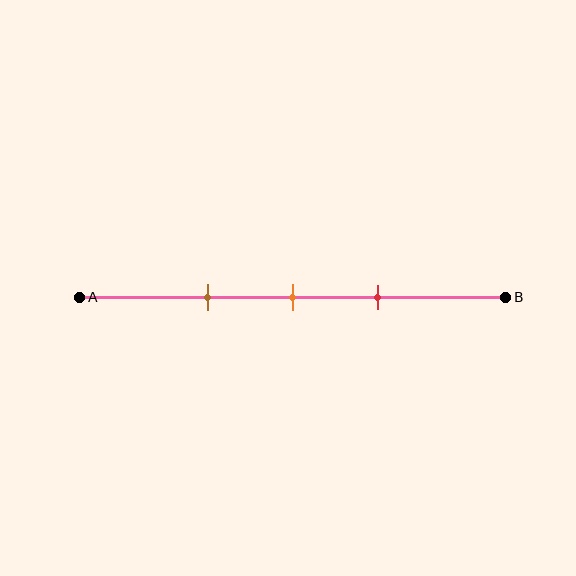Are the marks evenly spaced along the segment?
Yes, the marks are approximately evenly spaced.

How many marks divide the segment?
There are 3 marks dividing the segment.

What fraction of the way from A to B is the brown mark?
The brown mark is approximately 30% (0.3) of the way from A to B.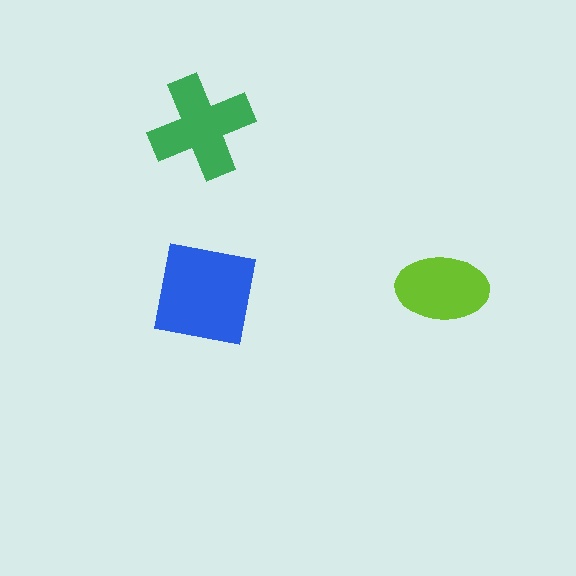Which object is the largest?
The blue square.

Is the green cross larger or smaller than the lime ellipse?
Larger.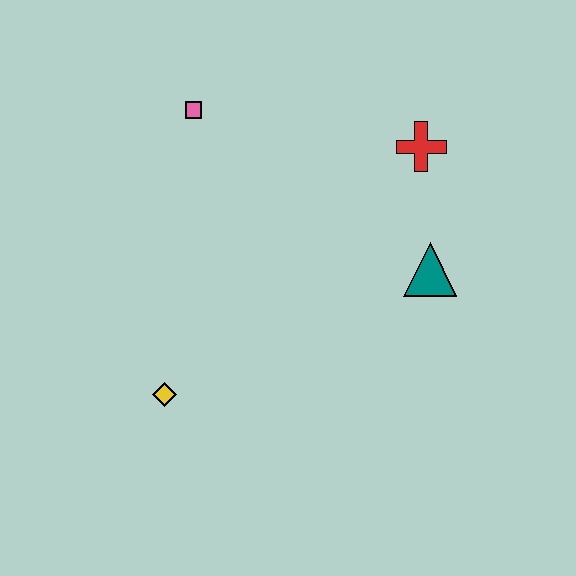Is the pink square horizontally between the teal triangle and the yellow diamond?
Yes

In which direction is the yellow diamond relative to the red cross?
The yellow diamond is to the left of the red cross.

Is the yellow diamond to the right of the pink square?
No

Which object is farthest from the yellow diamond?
The red cross is farthest from the yellow diamond.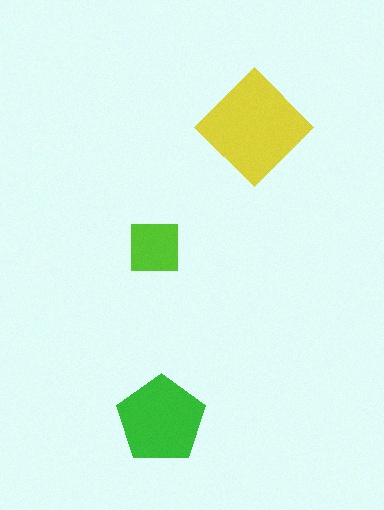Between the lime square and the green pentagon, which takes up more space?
The green pentagon.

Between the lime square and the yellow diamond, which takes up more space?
The yellow diamond.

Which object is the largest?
The yellow diamond.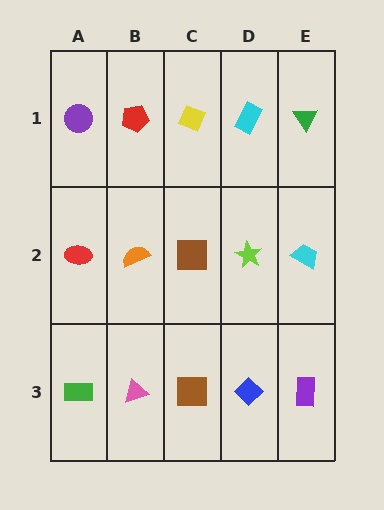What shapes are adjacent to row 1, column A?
A red ellipse (row 2, column A), a red pentagon (row 1, column B).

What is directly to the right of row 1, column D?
A green triangle.